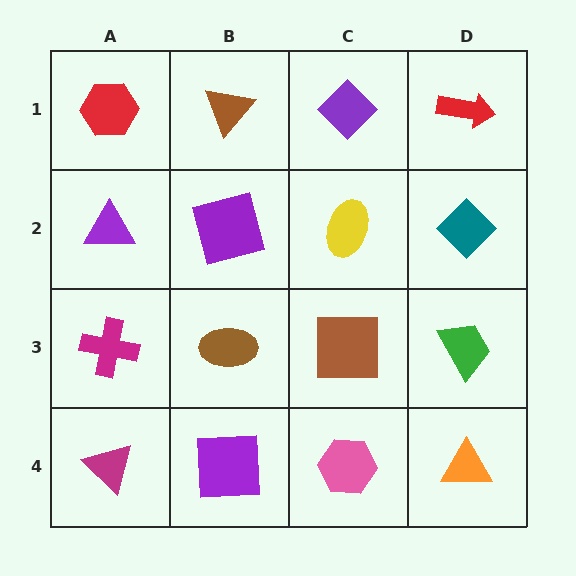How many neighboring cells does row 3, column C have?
4.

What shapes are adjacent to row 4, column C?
A brown square (row 3, column C), a purple square (row 4, column B), an orange triangle (row 4, column D).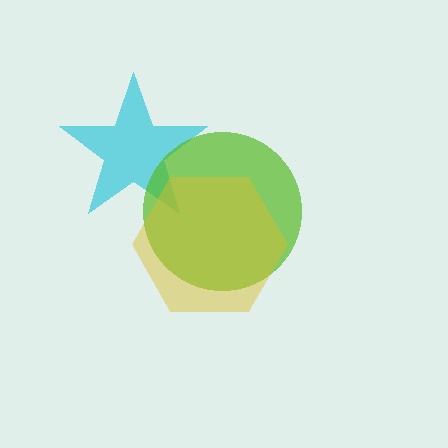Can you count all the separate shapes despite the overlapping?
Yes, there are 3 separate shapes.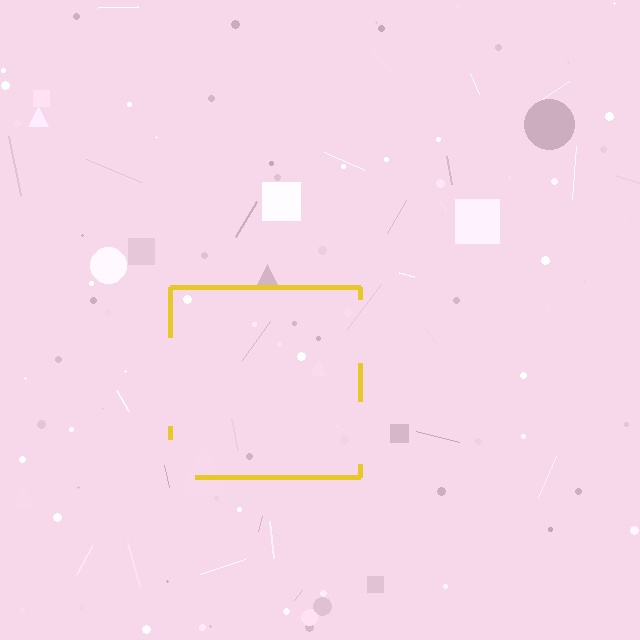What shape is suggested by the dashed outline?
The dashed outline suggests a square.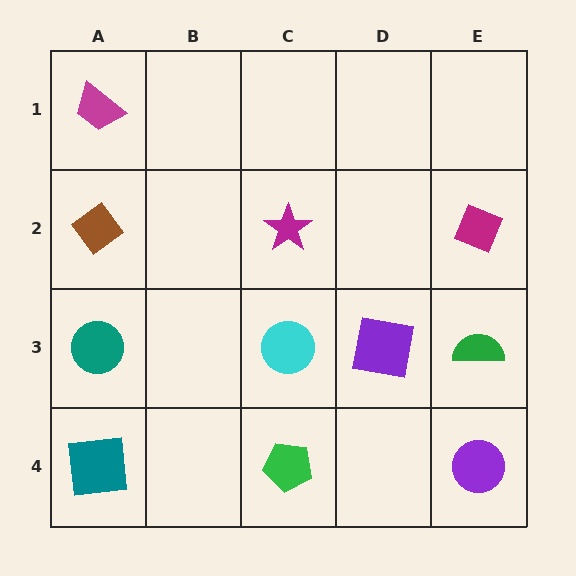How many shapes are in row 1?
1 shape.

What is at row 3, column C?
A cyan circle.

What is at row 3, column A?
A teal circle.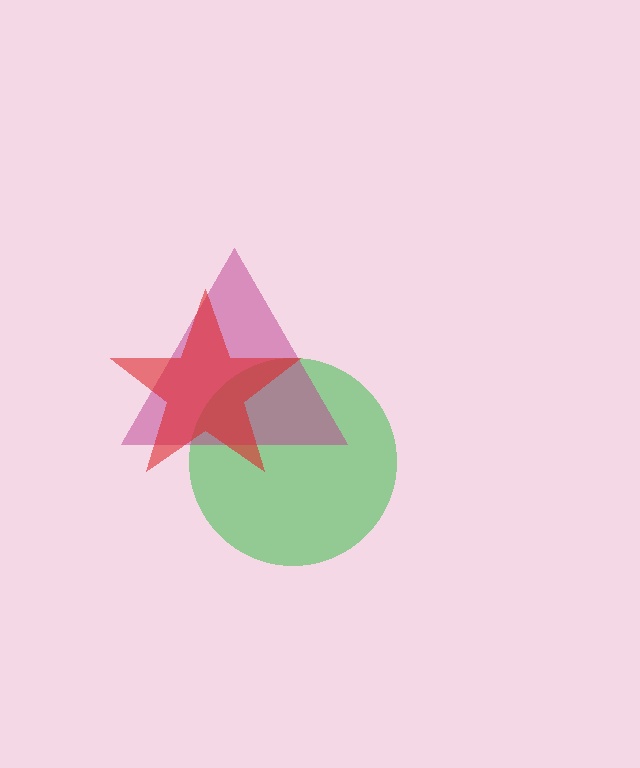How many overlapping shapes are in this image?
There are 3 overlapping shapes in the image.